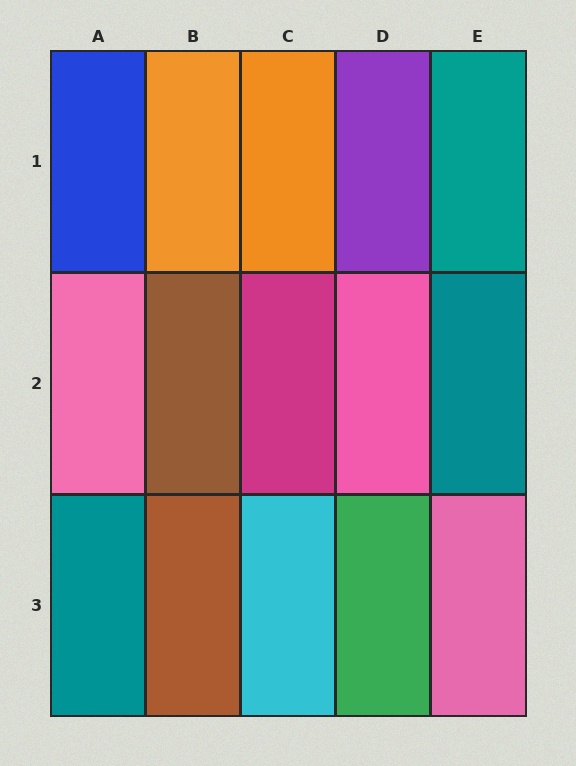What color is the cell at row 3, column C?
Cyan.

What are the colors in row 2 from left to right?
Pink, brown, magenta, pink, teal.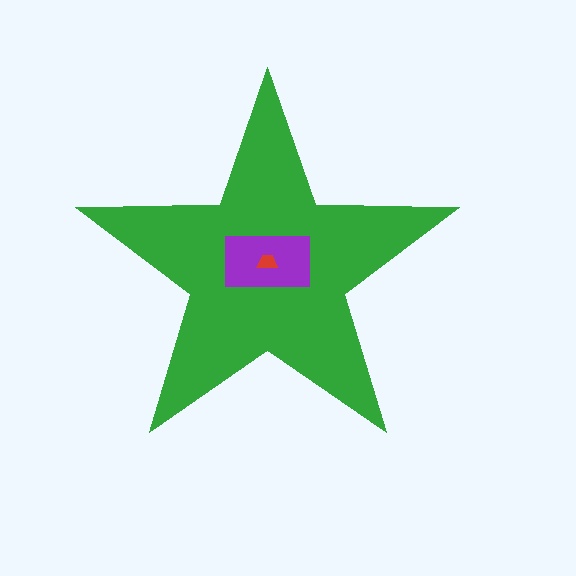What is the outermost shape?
The green star.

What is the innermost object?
The red trapezoid.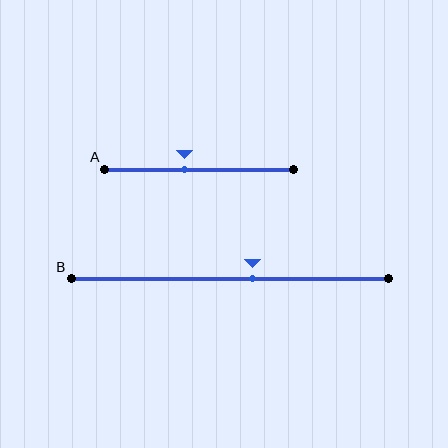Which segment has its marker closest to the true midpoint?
Segment B has its marker closest to the true midpoint.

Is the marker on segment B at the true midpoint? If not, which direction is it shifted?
No, the marker on segment B is shifted to the right by about 7% of the segment length.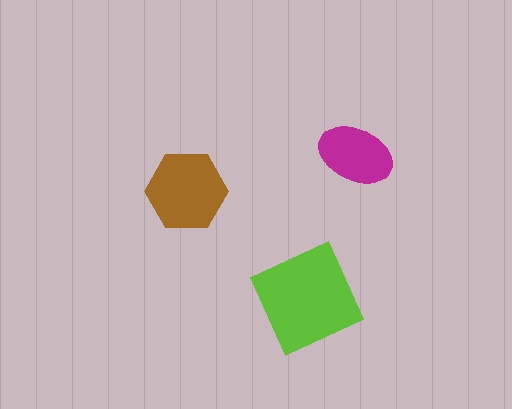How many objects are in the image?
There are 3 objects in the image.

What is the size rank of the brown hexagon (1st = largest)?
2nd.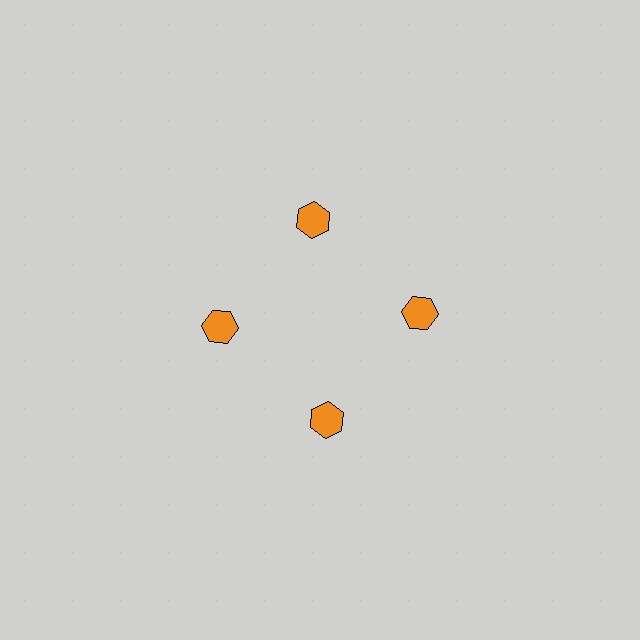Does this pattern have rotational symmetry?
Yes, this pattern has 4-fold rotational symmetry. It looks the same after rotating 90 degrees around the center.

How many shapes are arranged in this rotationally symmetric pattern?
There are 4 shapes, arranged in 4 groups of 1.